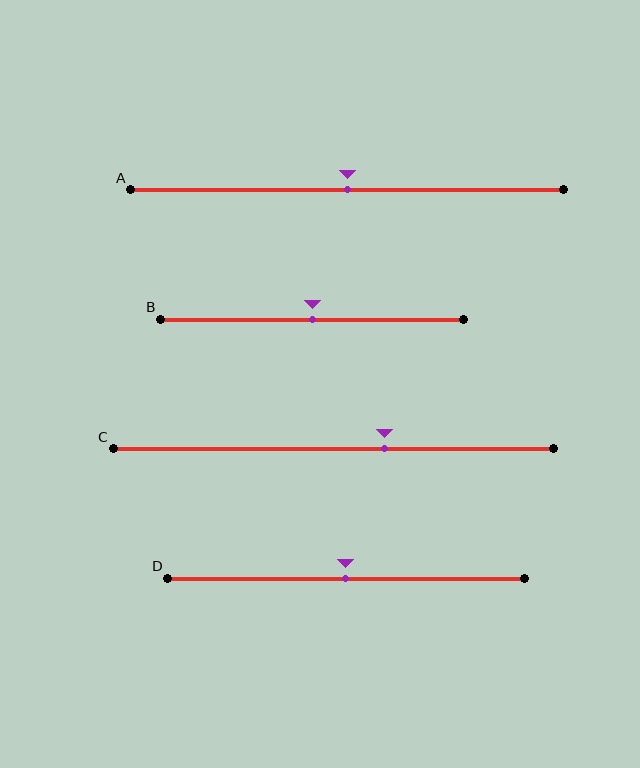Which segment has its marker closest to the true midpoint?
Segment A has its marker closest to the true midpoint.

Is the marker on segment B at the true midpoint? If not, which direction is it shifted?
Yes, the marker on segment B is at the true midpoint.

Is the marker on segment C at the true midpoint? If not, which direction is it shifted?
No, the marker on segment C is shifted to the right by about 12% of the segment length.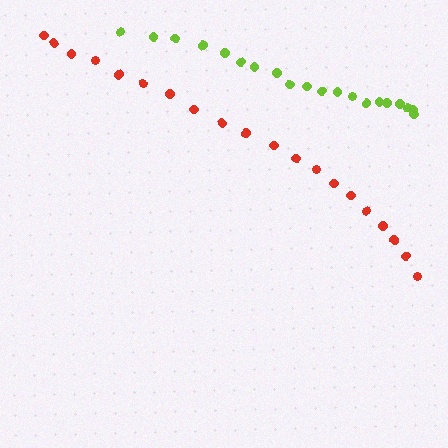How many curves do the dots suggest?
There are 2 distinct paths.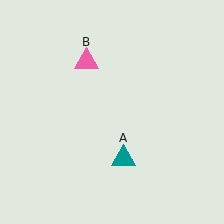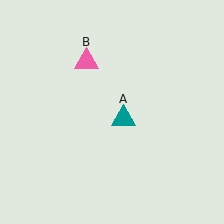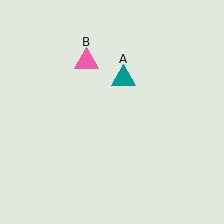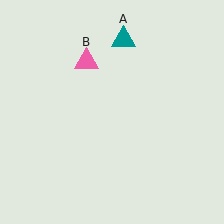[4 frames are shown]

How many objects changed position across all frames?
1 object changed position: teal triangle (object A).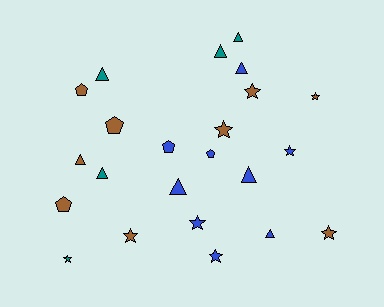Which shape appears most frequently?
Triangle, with 9 objects.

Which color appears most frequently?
Brown, with 9 objects.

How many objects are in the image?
There are 23 objects.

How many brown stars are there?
There are 5 brown stars.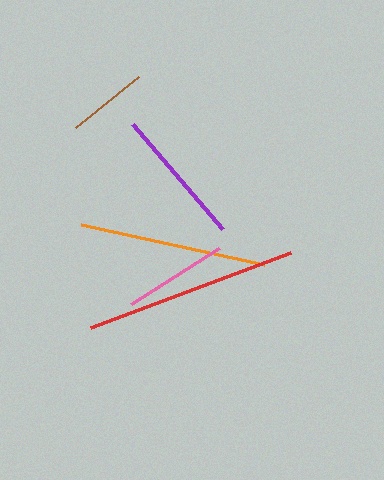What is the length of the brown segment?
The brown segment is approximately 81 pixels long.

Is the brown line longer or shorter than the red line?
The red line is longer than the brown line.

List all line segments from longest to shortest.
From longest to shortest: red, orange, purple, pink, brown.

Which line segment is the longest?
The red line is the longest at approximately 214 pixels.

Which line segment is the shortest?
The brown line is the shortest at approximately 81 pixels.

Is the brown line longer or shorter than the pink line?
The pink line is longer than the brown line.